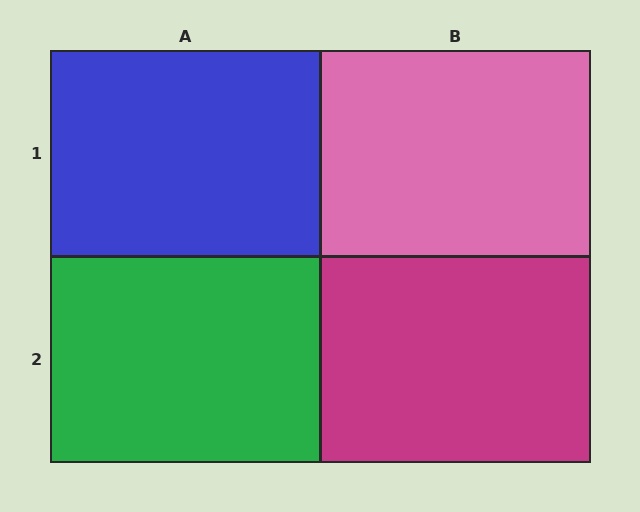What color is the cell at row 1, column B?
Pink.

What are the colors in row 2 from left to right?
Green, magenta.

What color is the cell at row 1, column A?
Blue.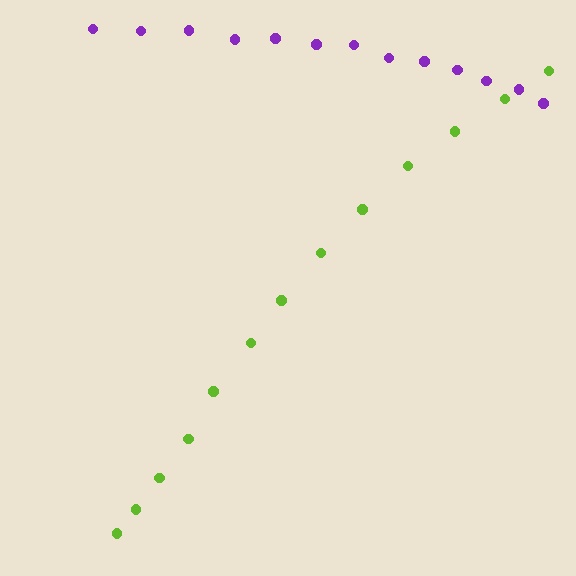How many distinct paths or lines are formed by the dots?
There are 2 distinct paths.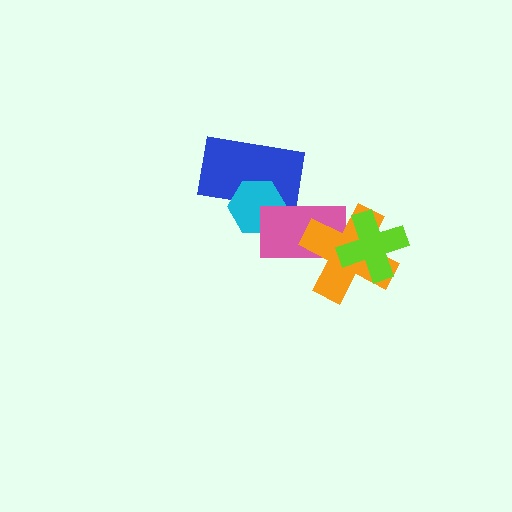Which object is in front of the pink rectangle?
The orange cross is in front of the pink rectangle.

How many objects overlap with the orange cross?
2 objects overlap with the orange cross.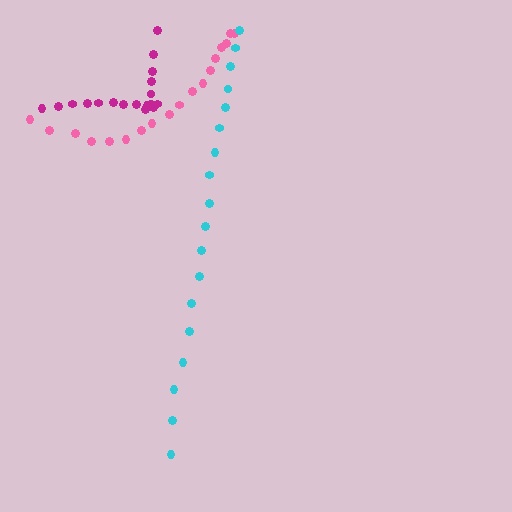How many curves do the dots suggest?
There are 3 distinct paths.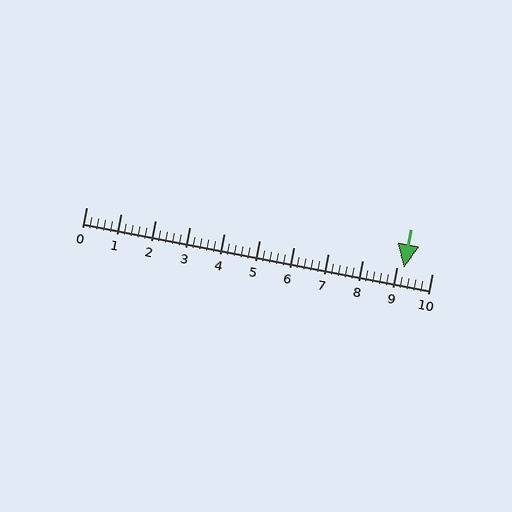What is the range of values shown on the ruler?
The ruler shows values from 0 to 10.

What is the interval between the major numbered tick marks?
The major tick marks are spaced 1 units apart.